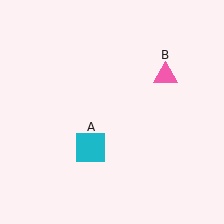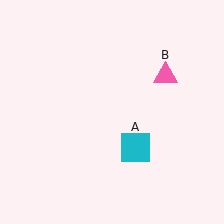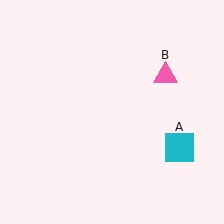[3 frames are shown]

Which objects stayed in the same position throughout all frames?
Pink triangle (object B) remained stationary.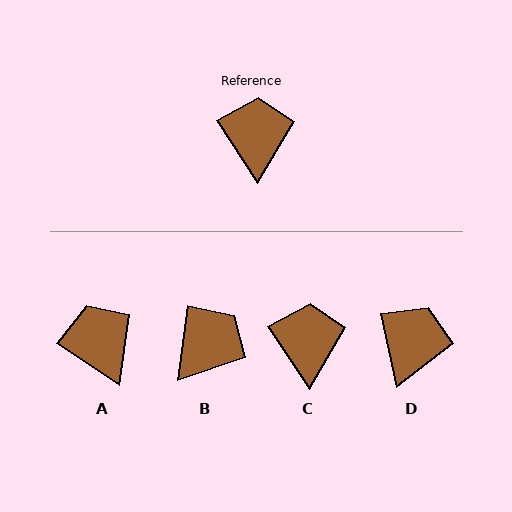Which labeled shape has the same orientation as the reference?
C.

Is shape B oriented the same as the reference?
No, it is off by about 41 degrees.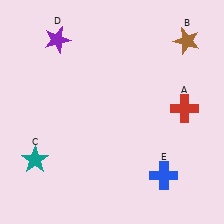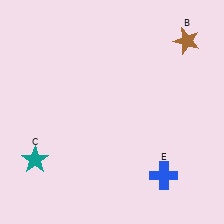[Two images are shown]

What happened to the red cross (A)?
The red cross (A) was removed in Image 2. It was in the top-right area of Image 1.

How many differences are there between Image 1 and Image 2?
There are 2 differences between the two images.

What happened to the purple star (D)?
The purple star (D) was removed in Image 2. It was in the top-left area of Image 1.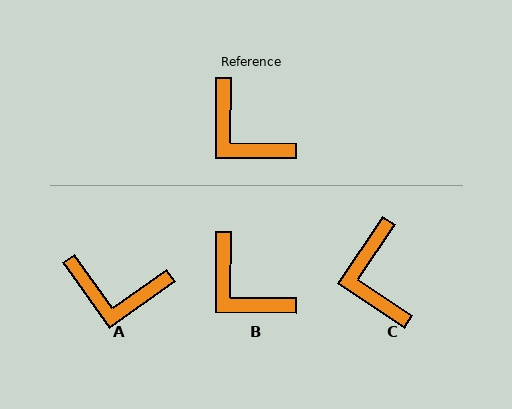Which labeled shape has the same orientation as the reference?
B.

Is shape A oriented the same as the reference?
No, it is off by about 36 degrees.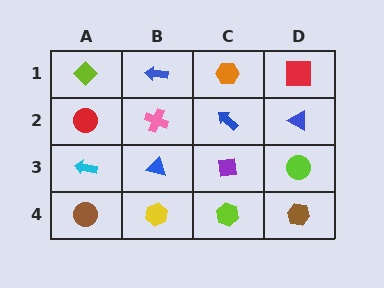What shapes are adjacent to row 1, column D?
A blue triangle (row 2, column D), an orange hexagon (row 1, column C).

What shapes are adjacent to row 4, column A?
A cyan arrow (row 3, column A), a yellow hexagon (row 4, column B).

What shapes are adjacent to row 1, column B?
A pink cross (row 2, column B), a lime diamond (row 1, column A), an orange hexagon (row 1, column C).